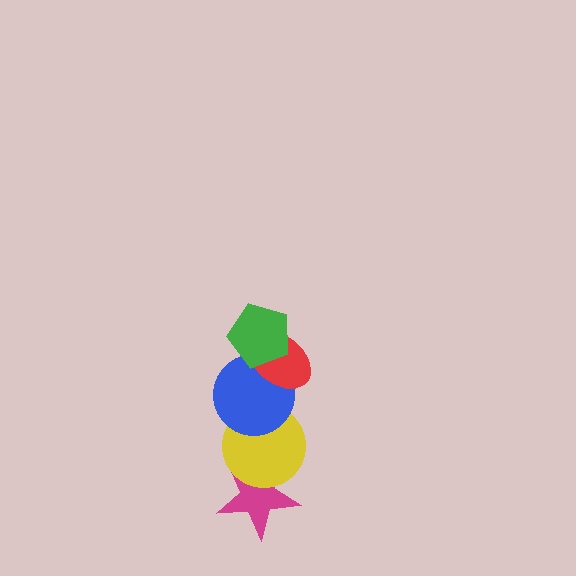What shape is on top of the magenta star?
The yellow circle is on top of the magenta star.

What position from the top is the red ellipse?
The red ellipse is 2nd from the top.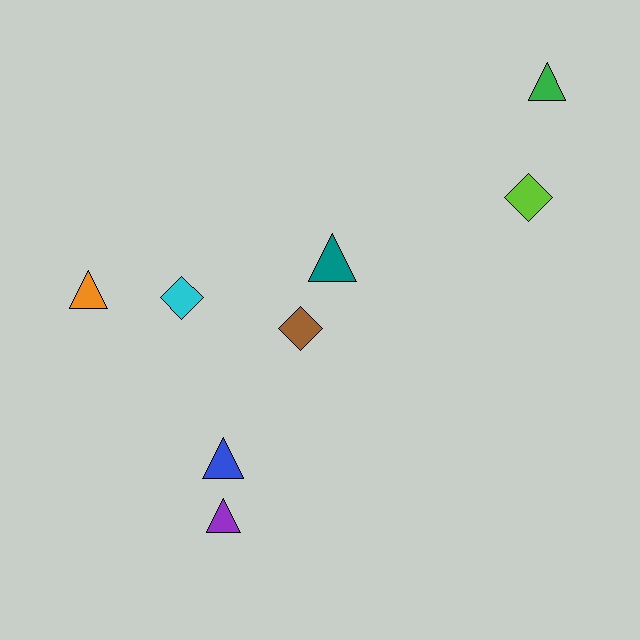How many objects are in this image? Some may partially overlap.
There are 8 objects.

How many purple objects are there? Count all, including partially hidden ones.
There is 1 purple object.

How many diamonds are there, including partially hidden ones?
There are 3 diamonds.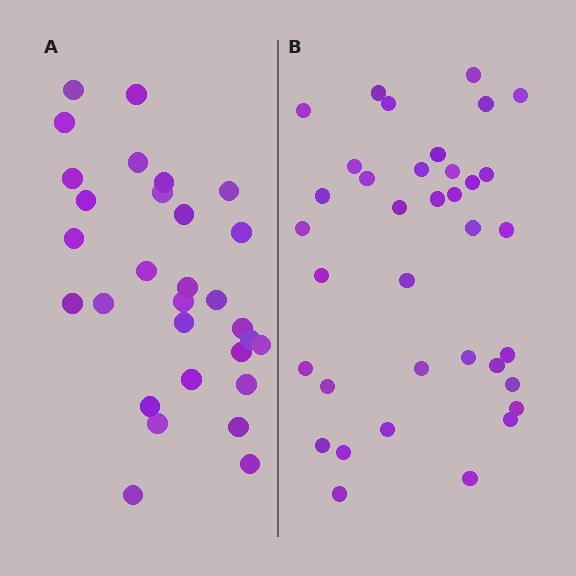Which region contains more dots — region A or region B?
Region B (the right region) has more dots.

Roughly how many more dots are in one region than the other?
Region B has about 6 more dots than region A.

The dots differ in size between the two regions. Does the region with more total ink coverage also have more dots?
No. Region A has more total ink coverage because its dots are larger, but region B actually contains more individual dots. Total area can be misleading — the number of items is what matters here.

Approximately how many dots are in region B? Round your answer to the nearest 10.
About 40 dots. (The exact count is 36, which rounds to 40.)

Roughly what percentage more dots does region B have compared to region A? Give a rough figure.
About 20% more.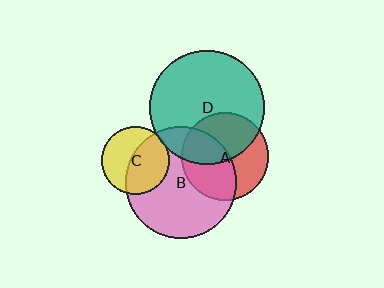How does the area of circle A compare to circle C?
Approximately 1.7 times.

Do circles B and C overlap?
Yes.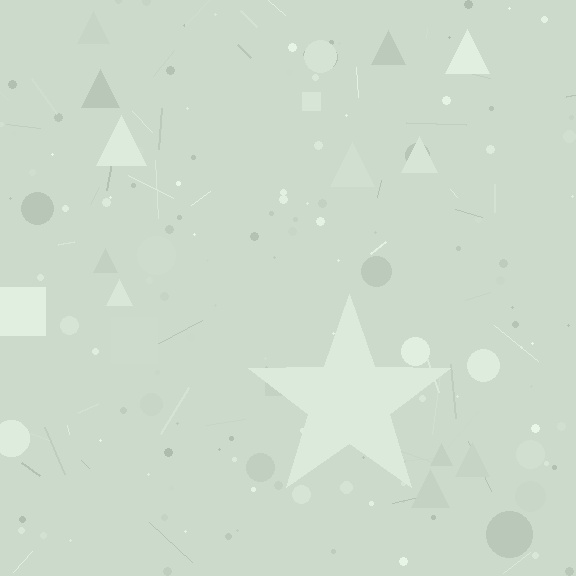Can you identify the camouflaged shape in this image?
The camouflaged shape is a star.